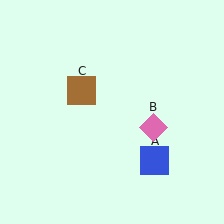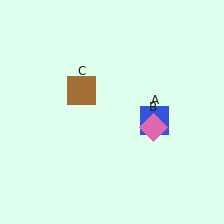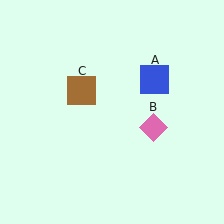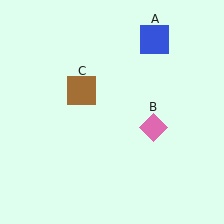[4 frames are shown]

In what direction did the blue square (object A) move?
The blue square (object A) moved up.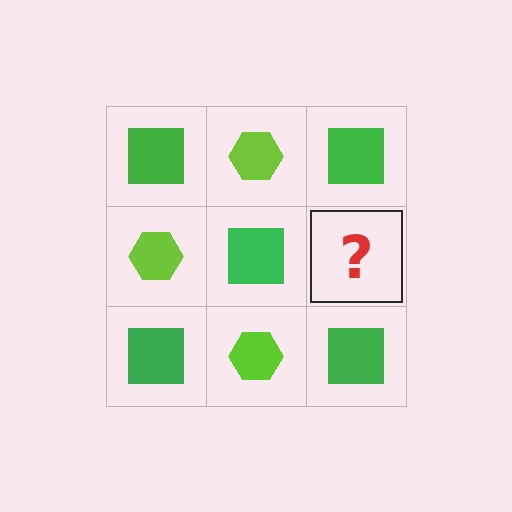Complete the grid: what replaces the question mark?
The question mark should be replaced with a lime hexagon.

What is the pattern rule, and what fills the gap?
The rule is that it alternates green square and lime hexagon in a checkerboard pattern. The gap should be filled with a lime hexagon.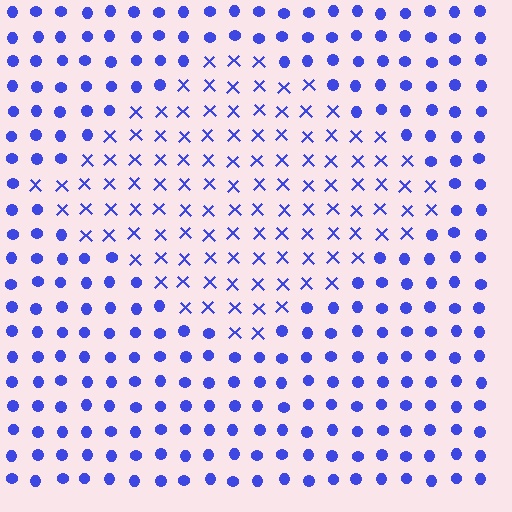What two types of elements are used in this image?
The image uses X marks inside the diamond region and circles outside it.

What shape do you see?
I see a diamond.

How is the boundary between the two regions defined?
The boundary is defined by a change in element shape: X marks inside vs. circles outside. All elements share the same color and spacing.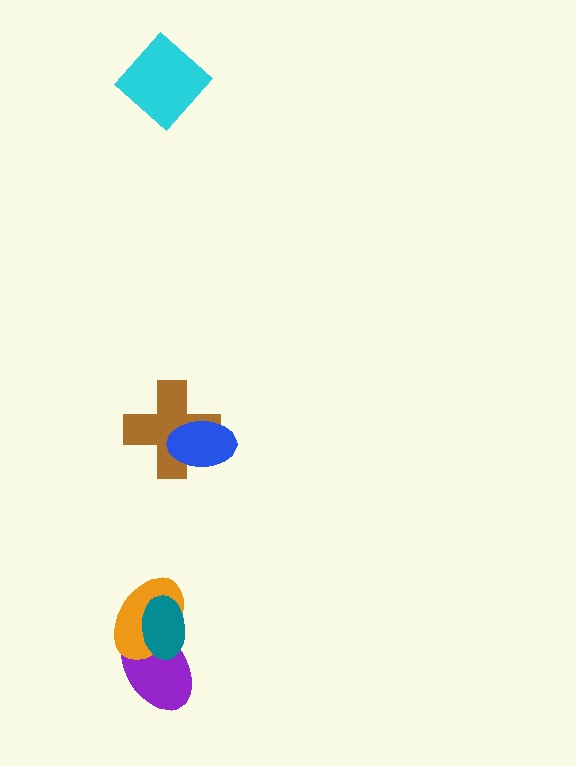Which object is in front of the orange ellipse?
The teal ellipse is in front of the orange ellipse.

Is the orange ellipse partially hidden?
Yes, it is partially covered by another shape.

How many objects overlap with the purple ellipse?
2 objects overlap with the purple ellipse.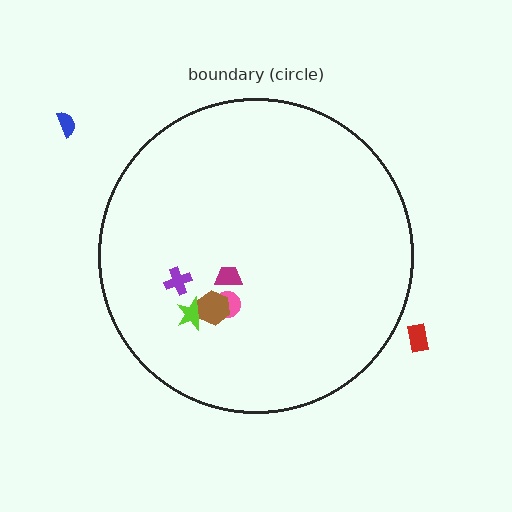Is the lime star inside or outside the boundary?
Inside.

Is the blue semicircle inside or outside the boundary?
Outside.